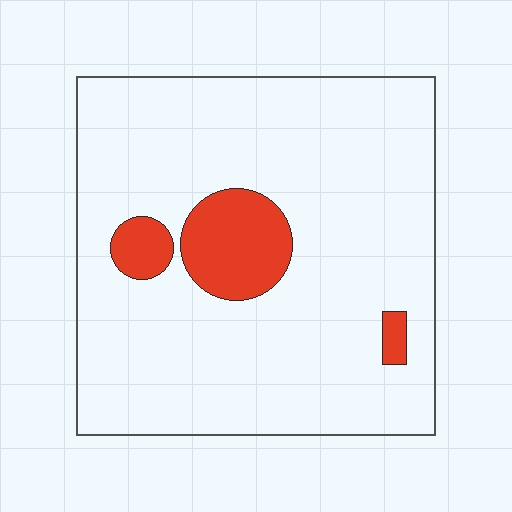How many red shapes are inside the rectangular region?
3.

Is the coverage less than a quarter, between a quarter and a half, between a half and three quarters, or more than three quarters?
Less than a quarter.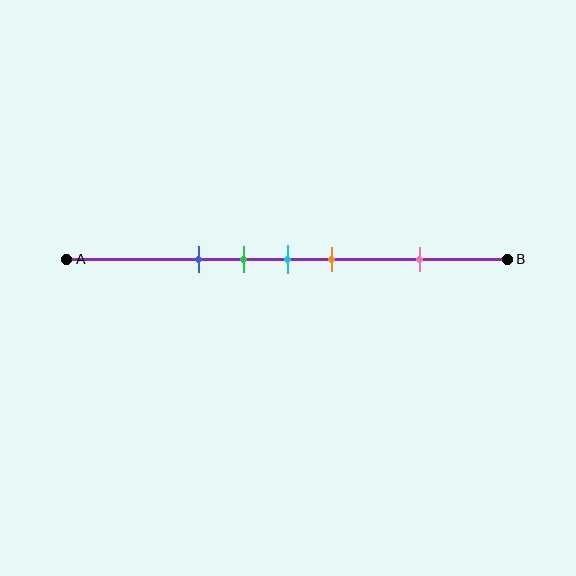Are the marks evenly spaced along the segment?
No, the marks are not evenly spaced.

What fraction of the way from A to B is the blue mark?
The blue mark is approximately 30% (0.3) of the way from A to B.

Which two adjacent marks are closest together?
The green and cyan marks are the closest adjacent pair.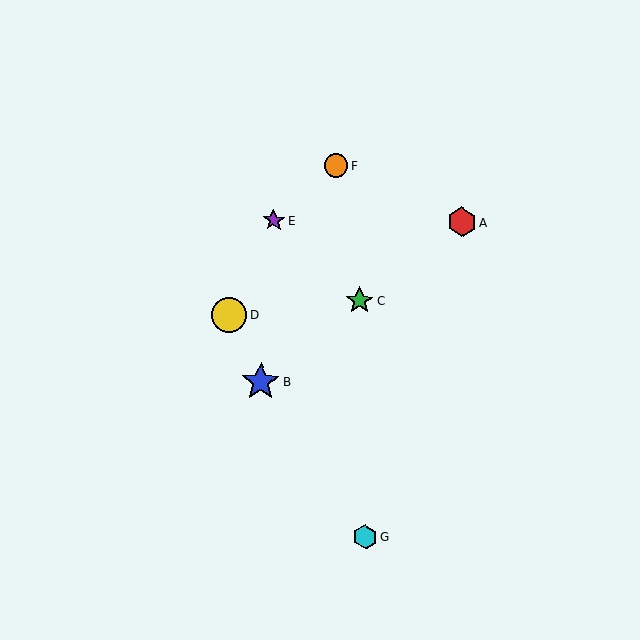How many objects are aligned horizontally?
2 objects (A, E) are aligned horizontally.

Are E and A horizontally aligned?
Yes, both are at y≈220.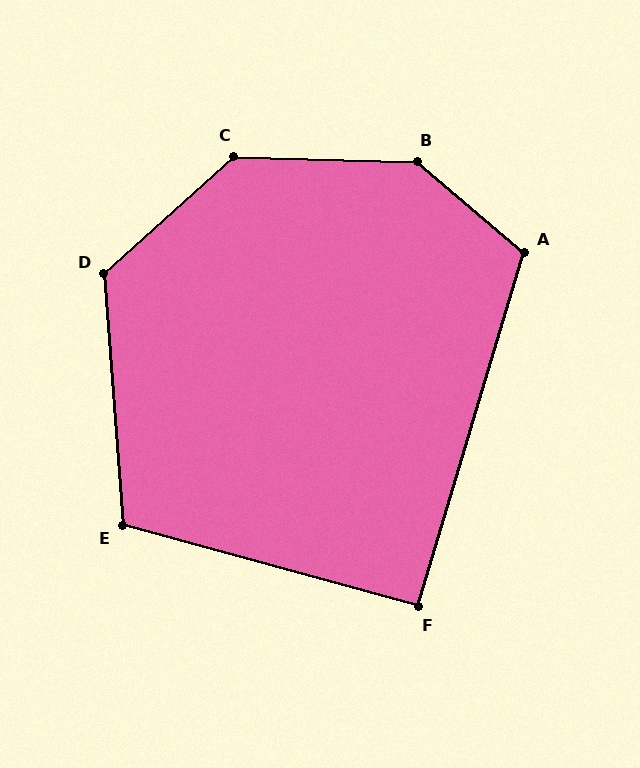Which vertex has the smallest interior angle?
F, at approximately 91 degrees.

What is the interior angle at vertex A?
Approximately 114 degrees (obtuse).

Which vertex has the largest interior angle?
B, at approximately 141 degrees.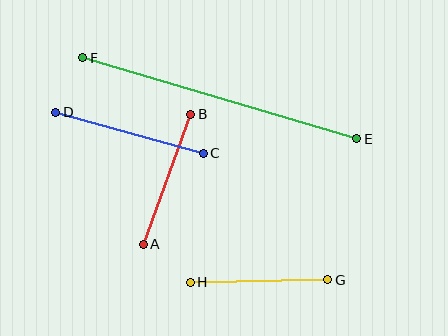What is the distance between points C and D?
The distance is approximately 153 pixels.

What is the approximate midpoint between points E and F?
The midpoint is at approximately (220, 98) pixels.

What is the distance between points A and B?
The distance is approximately 138 pixels.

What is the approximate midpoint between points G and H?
The midpoint is at approximately (259, 281) pixels.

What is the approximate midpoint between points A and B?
The midpoint is at approximately (167, 179) pixels.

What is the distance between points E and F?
The distance is approximately 286 pixels.